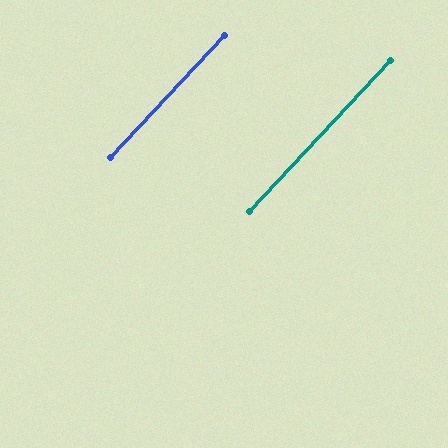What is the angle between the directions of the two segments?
Approximately 0 degrees.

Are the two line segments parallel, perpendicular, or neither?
Parallel — their directions differ by only 0.1°.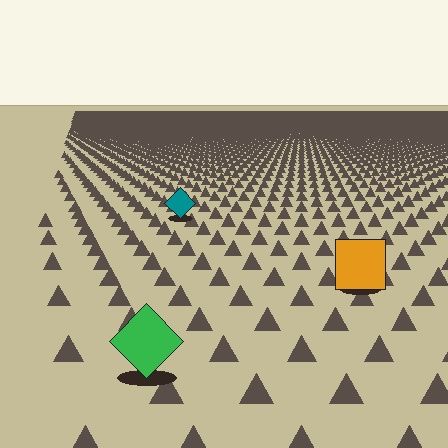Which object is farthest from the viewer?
The teal diamond is farthest from the viewer. It appears smaller and the ground texture around it is denser.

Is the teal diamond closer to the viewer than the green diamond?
No. The green diamond is closer — you can tell from the texture gradient: the ground texture is coarser near it.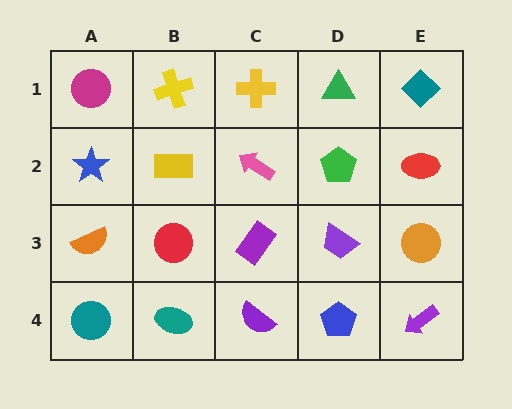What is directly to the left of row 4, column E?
A blue pentagon.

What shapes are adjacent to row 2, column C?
A yellow cross (row 1, column C), a purple rectangle (row 3, column C), a yellow rectangle (row 2, column B), a green pentagon (row 2, column D).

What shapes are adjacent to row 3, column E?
A red ellipse (row 2, column E), a purple arrow (row 4, column E), a purple trapezoid (row 3, column D).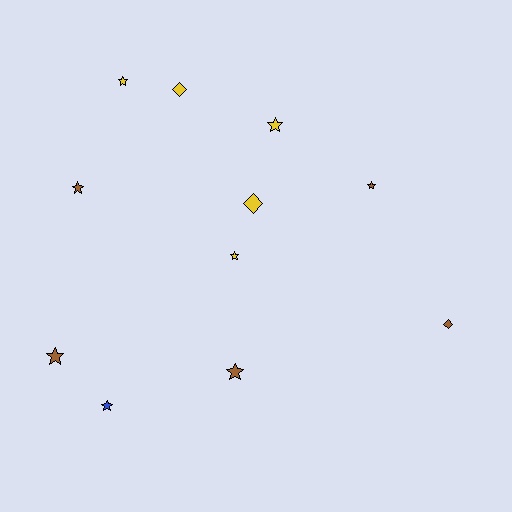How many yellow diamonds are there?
There are 2 yellow diamonds.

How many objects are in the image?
There are 11 objects.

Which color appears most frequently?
Yellow, with 5 objects.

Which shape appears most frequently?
Star, with 8 objects.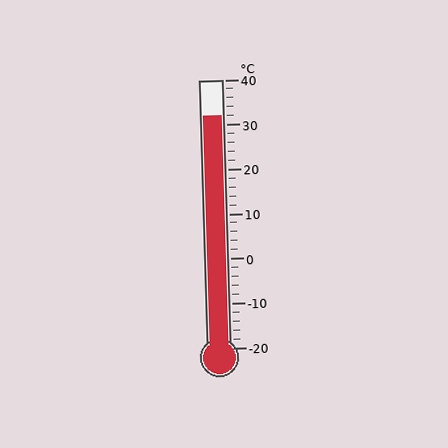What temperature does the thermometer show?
The thermometer shows approximately 32°C.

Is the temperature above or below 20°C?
The temperature is above 20°C.